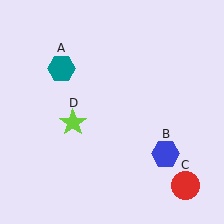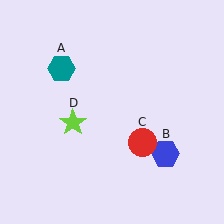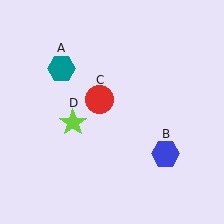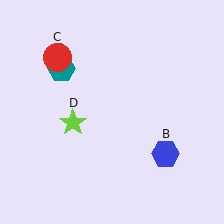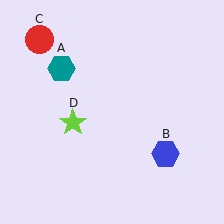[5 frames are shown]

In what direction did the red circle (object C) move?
The red circle (object C) moved up and to the left.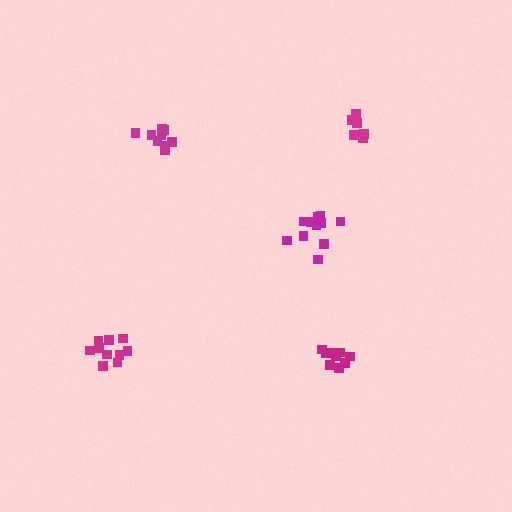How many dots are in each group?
Group 1: 6 dots, Group 2: 9 dots, Group 3: 10 dots, Group 4: 10 dots, Group 5: 11 dots (46 total).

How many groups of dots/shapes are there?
There are 5 groups.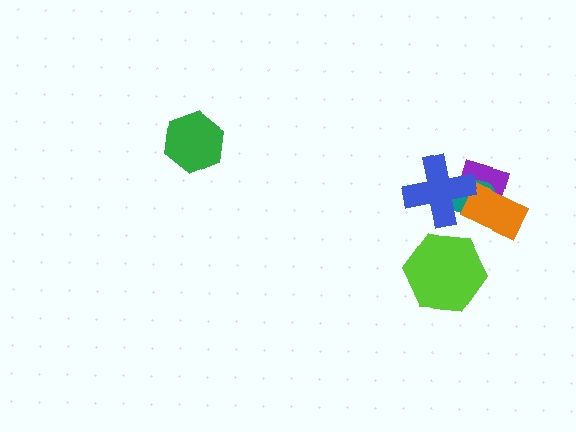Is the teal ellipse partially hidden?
Yes, it is partially covered by another shape.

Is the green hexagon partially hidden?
No, no other shape covers it.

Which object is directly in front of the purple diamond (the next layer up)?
The teal ellipse is directly in front of the purple diamond.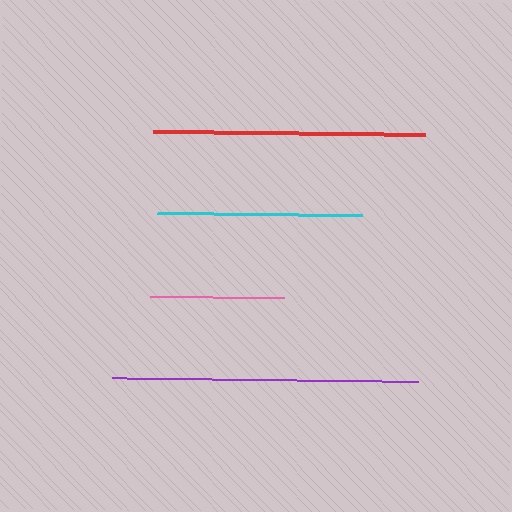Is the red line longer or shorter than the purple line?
The purple line is longer than the red line.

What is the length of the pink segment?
The pink segment is approximately 134 pixels long.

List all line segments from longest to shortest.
From longest to shortest: purple, red, cyan, pink.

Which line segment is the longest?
The purple line is the longest at approximately 306 pixels.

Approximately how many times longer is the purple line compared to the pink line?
The purple line is approximately 2.3 times the length of the pink line.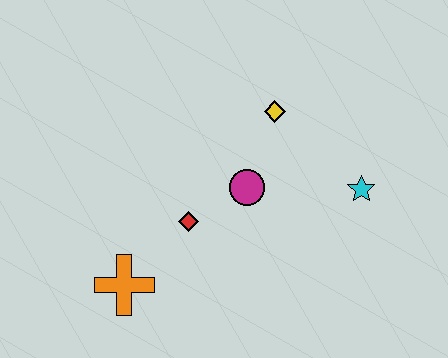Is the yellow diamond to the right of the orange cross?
Yes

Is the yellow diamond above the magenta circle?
Yes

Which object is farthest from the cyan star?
The orange cross is farthest from the cyan star.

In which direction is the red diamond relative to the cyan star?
The red diamond is to the left of the cyan star.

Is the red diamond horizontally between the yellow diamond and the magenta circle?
No